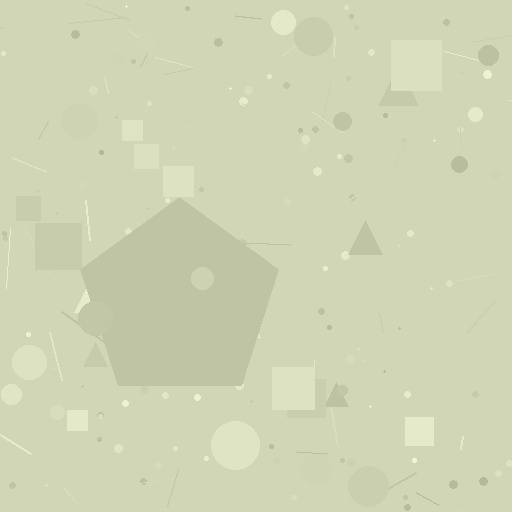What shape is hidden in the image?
A pentagon is hidden in the image.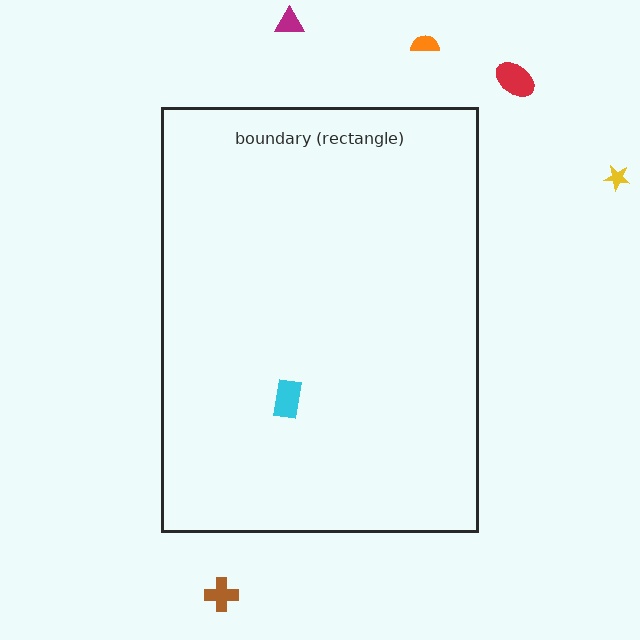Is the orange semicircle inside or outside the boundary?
Outside.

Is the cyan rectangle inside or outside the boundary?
Inside.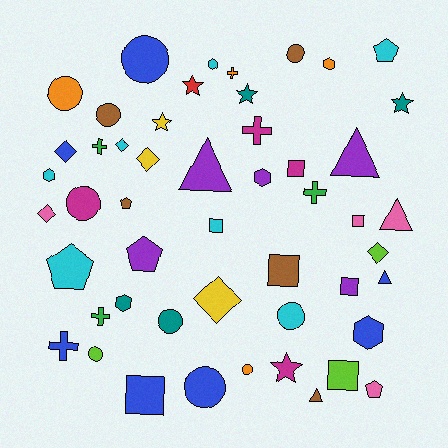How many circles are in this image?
There are 10 circles.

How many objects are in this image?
There are 50 objects.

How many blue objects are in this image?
There are 7 blue objects.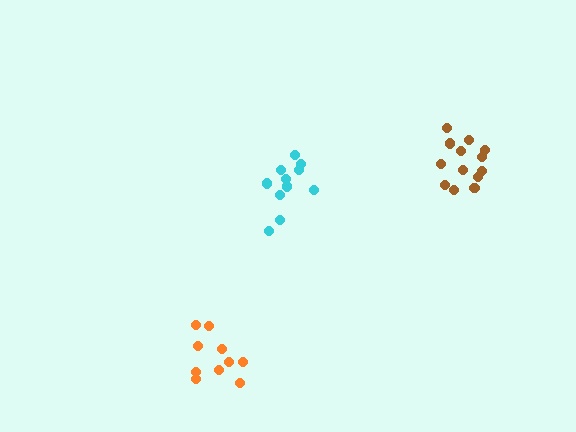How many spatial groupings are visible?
There are 3 spatial groupings.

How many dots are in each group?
Group 1: 13 dots, Group 2: 11 dots, Group 3: 10 dots (34 total).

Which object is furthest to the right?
The brown cluster is rightmost.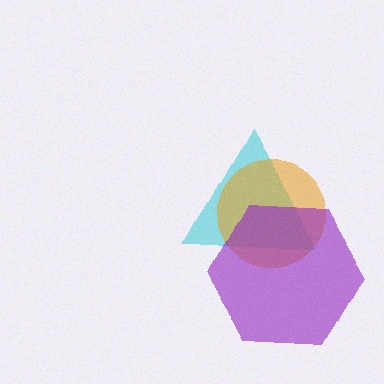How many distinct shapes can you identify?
There are 3 distinct shapes: a cyan triangle, an orange circle, a purple hexagon.